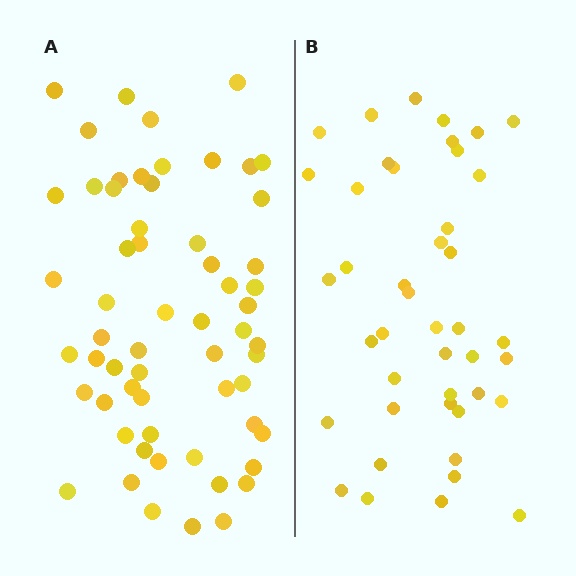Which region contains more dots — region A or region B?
Region A (the left region) has more dots.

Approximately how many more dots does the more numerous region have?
Region A has approximately 15 more dots than region B.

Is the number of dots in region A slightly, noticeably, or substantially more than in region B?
Region A has noticeably more, but not dramatically so. The ratio is roughly 1.4 to 1.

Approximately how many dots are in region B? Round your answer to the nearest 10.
About 40 dots. (The exact count is 43, which rounds to 40.)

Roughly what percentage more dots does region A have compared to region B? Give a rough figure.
About 40% more.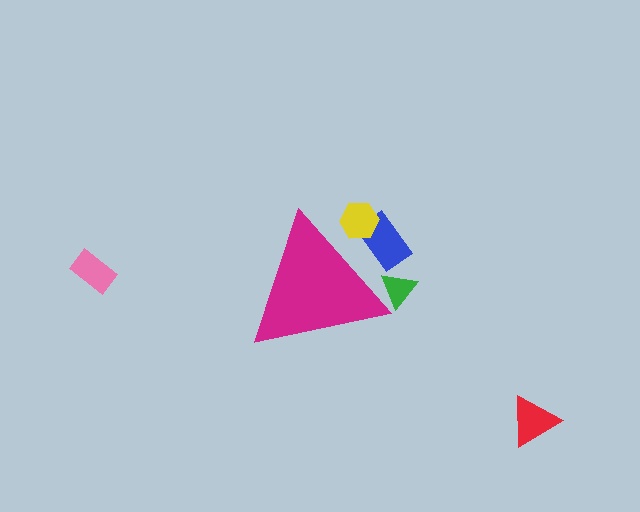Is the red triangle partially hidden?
No, the red triangle is fully visible.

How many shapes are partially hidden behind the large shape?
3 shapes are partially hidden.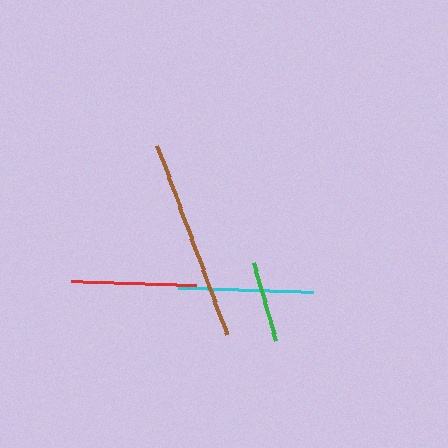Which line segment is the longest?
The brown line is the longest at approximately 202 pixels.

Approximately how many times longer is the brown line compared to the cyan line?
The brown line is approximately 1.5 times the length of the cyan line.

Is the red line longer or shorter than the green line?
The red line is longer than the green line.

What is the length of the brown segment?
The brown segment is approximately 202 pixels long.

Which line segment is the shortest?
The green line is the shortest at approximately 82 pixels.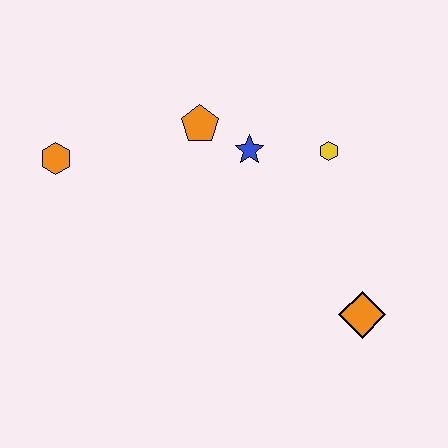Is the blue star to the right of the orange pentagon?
Yes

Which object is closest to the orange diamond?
The yellow hexagon is closest to the orange diamond.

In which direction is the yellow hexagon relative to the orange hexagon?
The yellow hexagon is to the right of the orange hexagon.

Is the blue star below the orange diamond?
No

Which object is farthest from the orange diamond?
The orange hexagon is farthest from the orange diamond.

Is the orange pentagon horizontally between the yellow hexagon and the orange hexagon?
Yes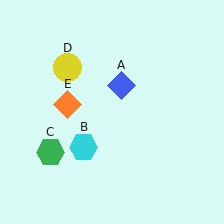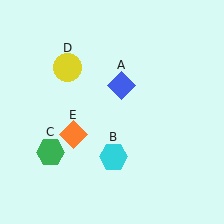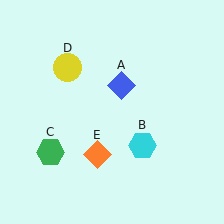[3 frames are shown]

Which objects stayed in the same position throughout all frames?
Blue diamond (object A) and green hexagon (object C) and yellow circle (object D) remained stationary.